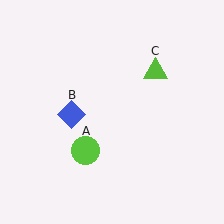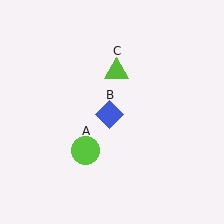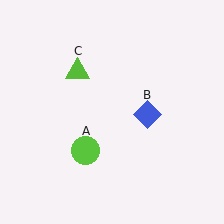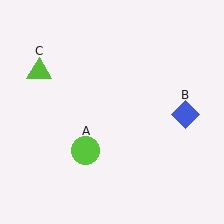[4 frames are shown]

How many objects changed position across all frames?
2 objects changed position: blue diamond (object B), lime triangle (object C).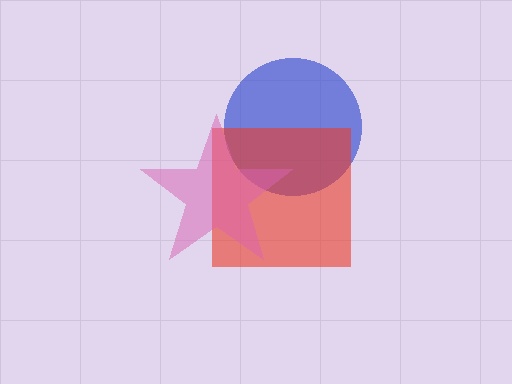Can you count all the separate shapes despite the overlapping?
Yes, there are 3 separate shapes.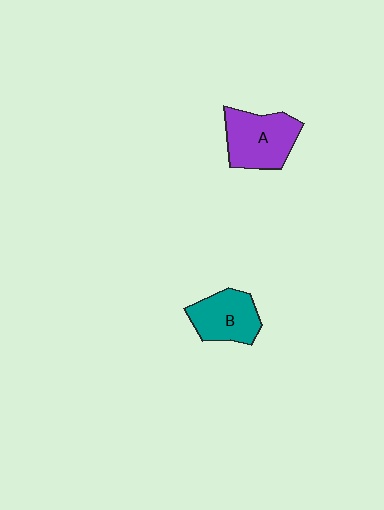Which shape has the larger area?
Shape A (purple).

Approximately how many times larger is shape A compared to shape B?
Approximately 1.2 times.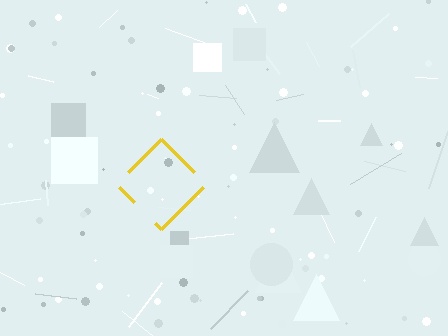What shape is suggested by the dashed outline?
The dashed outline suggests a diamond.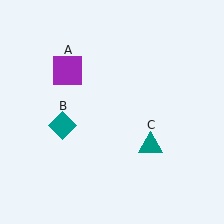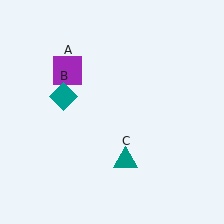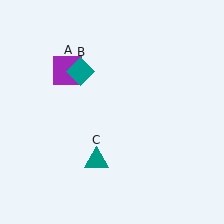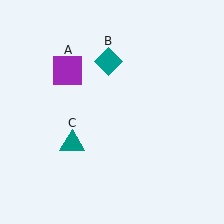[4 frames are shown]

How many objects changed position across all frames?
2 objects changed position: teal diamond (object B), teal triangle (object C).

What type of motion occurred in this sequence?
The teal diamond (object B), teal triangle (object C) rotated clockwise around the center of the scene.